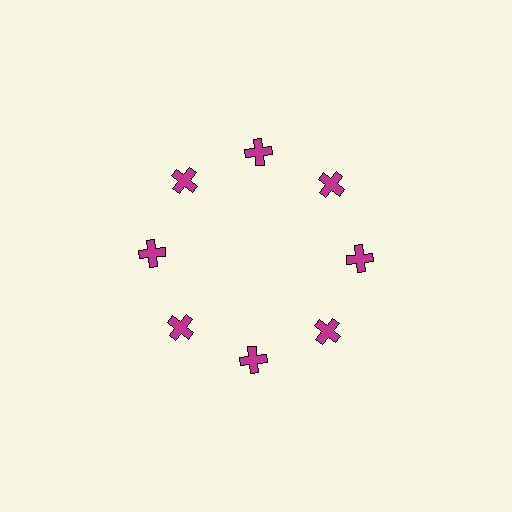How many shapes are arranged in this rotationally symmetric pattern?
There are 8 shapes, arranged in 8 groups of 1.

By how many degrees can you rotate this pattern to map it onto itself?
The pattern maps onto itself every 45 degrees of rotation.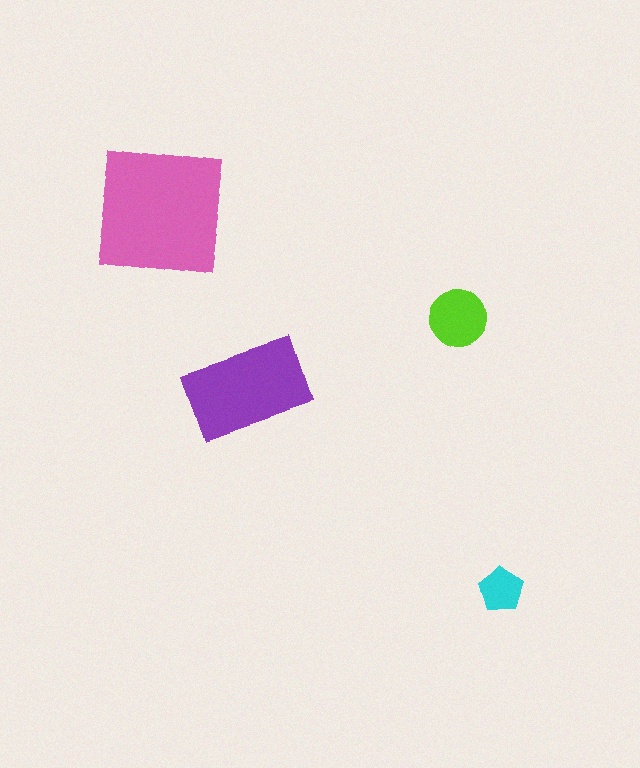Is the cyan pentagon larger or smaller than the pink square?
Smaller.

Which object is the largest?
The pink square.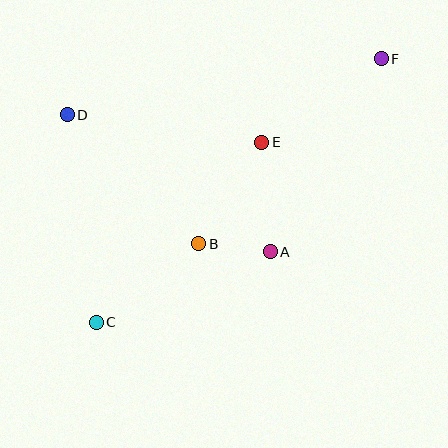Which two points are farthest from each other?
Points C and F are farthest from each other.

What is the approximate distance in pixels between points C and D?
The distance between C and D is approximately 209 pixels.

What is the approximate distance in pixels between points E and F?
The distance between E and F is approximately 146 pixels.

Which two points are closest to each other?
Points A and B are closest to each other.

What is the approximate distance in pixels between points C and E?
The distance between C and E is approximately 245 pixels.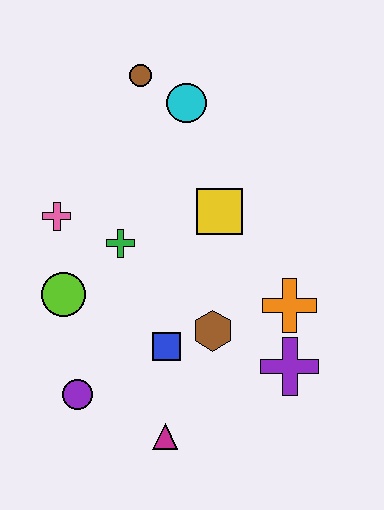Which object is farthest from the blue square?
The brown circle is farthest from the blue square.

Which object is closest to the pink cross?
The green cross is closest to the pink cross.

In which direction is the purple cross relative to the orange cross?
The purple cross is below the orange cross.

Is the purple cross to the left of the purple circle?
No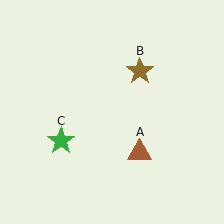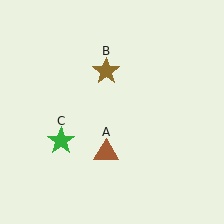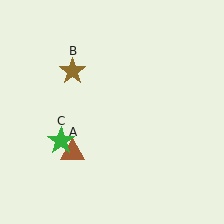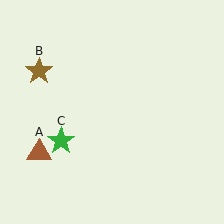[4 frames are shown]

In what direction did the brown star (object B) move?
The brown star (object B) moved left.